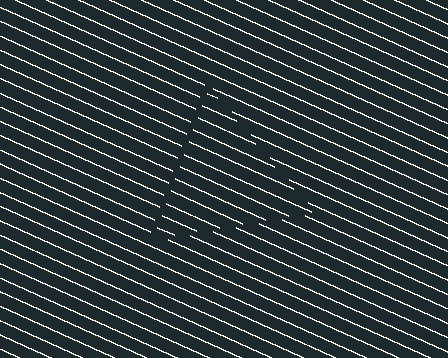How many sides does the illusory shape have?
3 sides — the line-ends trace a triangle.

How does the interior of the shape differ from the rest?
The interior of the shape contains the same grating, shifted by half a period — the contour is defined by the phase discontinuity where line-ends from the inner and outer gratings abut.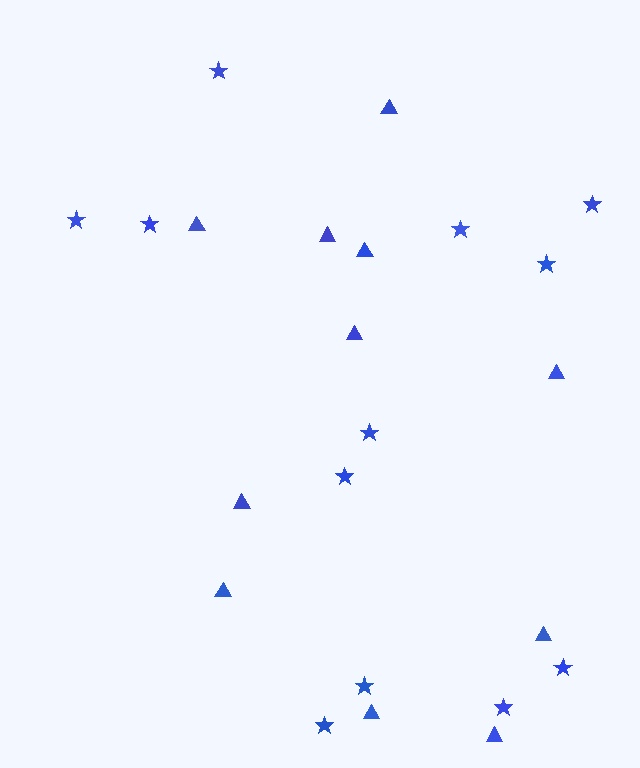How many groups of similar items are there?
There are 2 groups: one group of stars (12) and one group of triangles (11).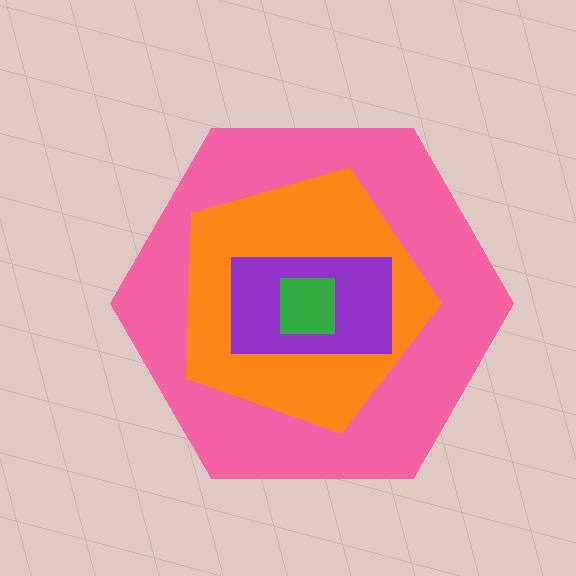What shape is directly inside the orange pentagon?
The purple rectangle.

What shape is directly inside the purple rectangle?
The green square.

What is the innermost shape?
The green square.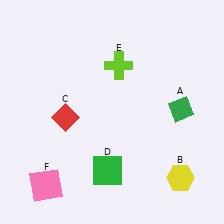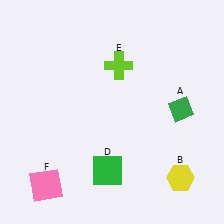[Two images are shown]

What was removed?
The red diamond (C) was removed in Image 2.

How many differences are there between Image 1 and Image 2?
There is 1 difference between the two images.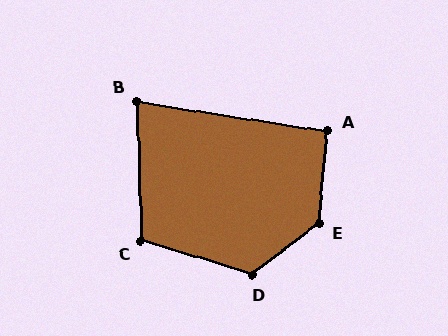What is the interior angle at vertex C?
Approximately 109 degrees (obtuse).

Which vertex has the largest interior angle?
E, at approximately 133 degrees.